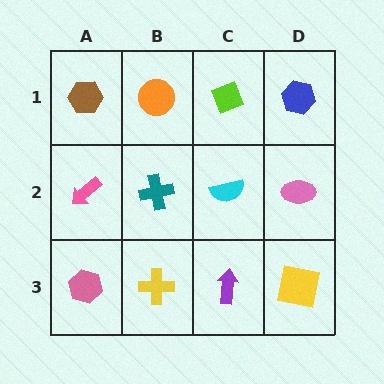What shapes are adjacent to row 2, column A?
A brown hexagon (row 1, column A), a pink hexagon (row 3, column A), a teal cross (row 2, column B).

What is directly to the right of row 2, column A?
A teal cross.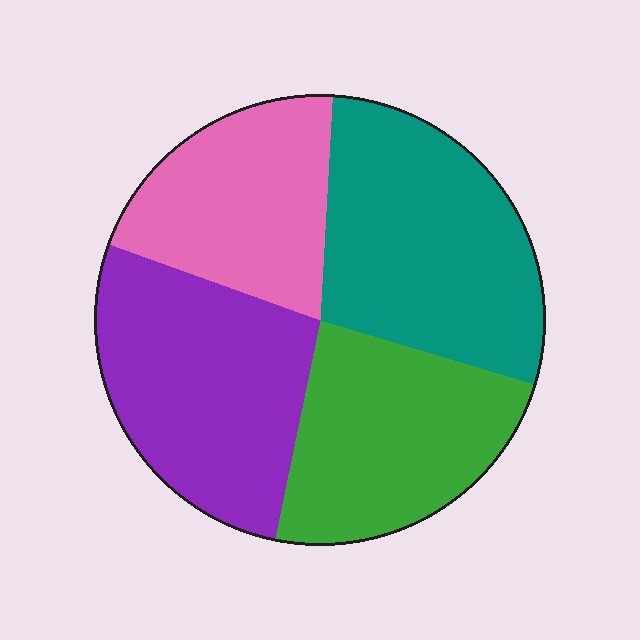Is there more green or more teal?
Teal.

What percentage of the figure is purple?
Purple takes up about one quarter (1/4) of the figure.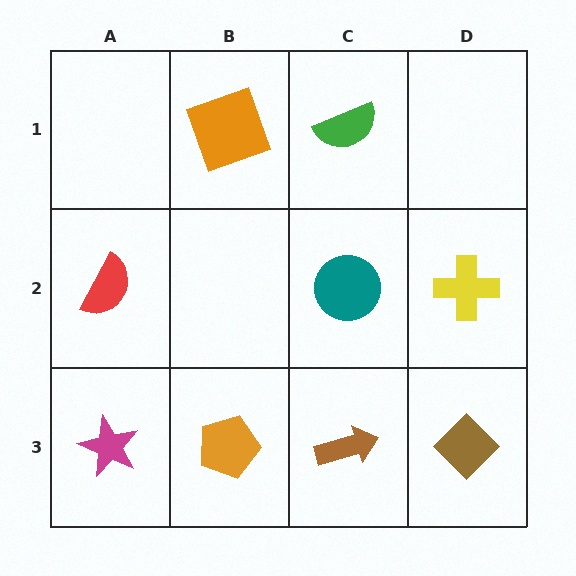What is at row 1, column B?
An orange square.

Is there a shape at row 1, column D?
No, that cell is empty.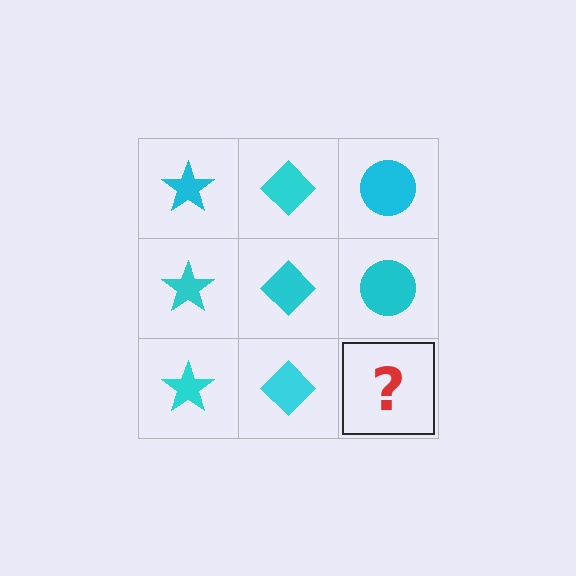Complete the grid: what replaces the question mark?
The question mark should be replaced with a cyan circle.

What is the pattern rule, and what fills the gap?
The rule is that each column has a consistent shape. The gap should be filled with a cyan circle.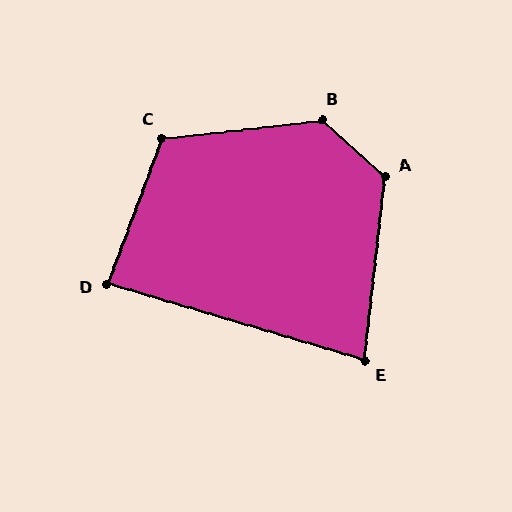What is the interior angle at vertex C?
Approximately 117 degrees (obtuse).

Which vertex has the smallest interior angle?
E, at approximately 80 degrees.